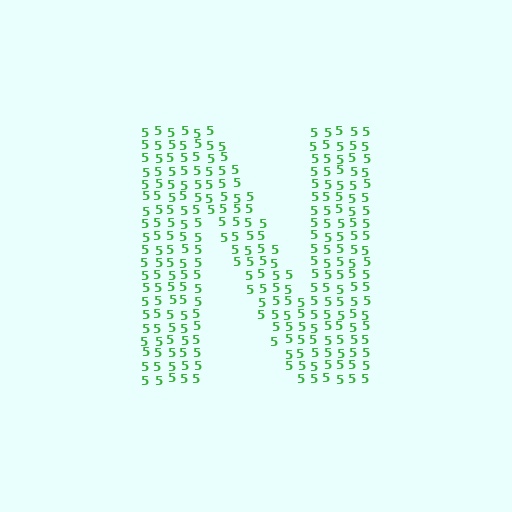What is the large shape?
The large shape is the letter N.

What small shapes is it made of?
It is made of small digit 5's.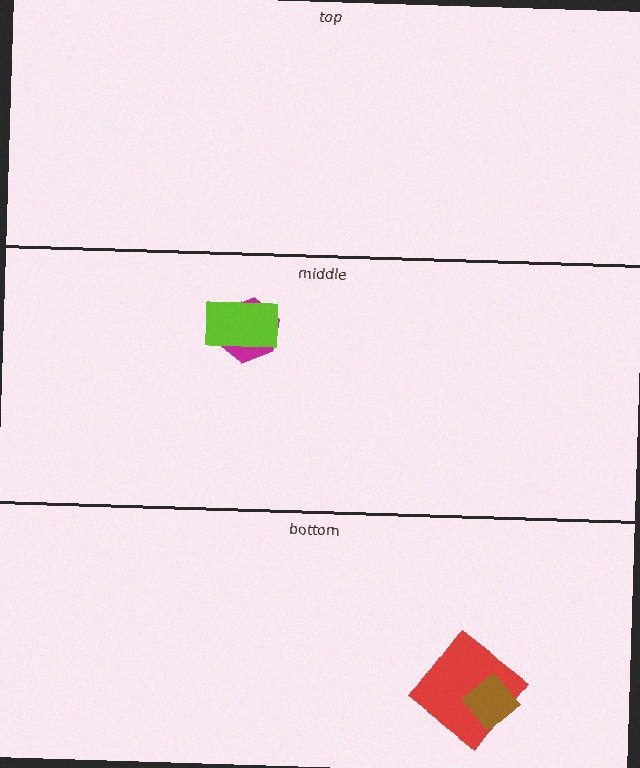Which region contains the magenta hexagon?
The middle region.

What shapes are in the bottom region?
The red diamond, the brown diamond.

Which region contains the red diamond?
The bottom region.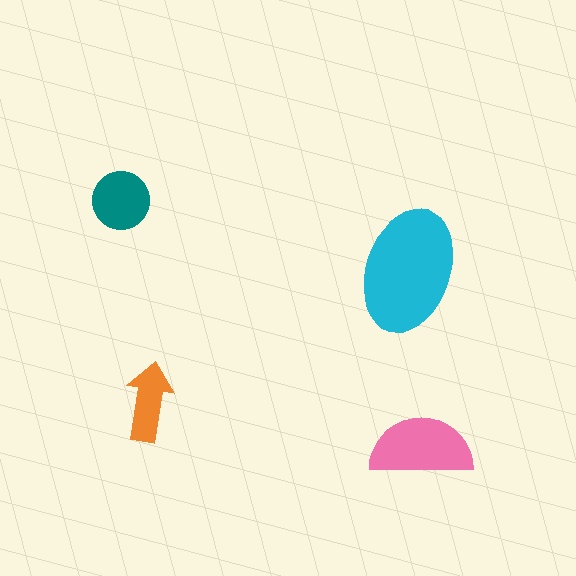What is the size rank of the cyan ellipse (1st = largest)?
1st.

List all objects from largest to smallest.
The cyan ellipse, the pink semicircle, the teal circle, the orange arrow.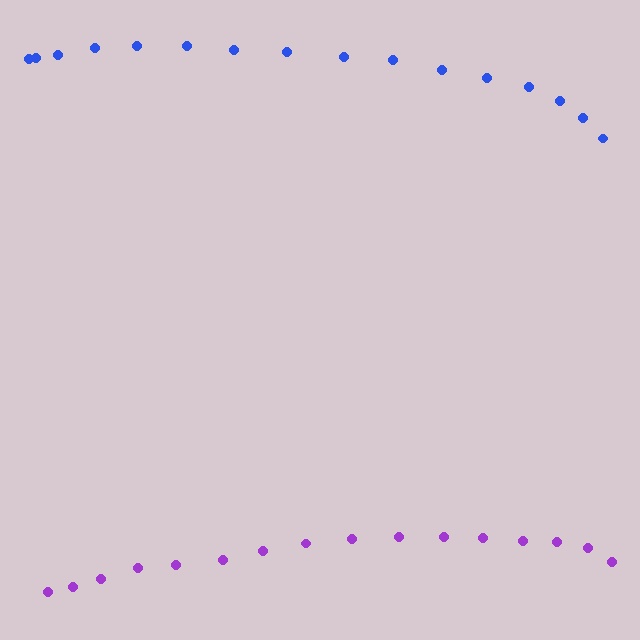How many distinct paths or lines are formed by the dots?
There are 2 distinct paths.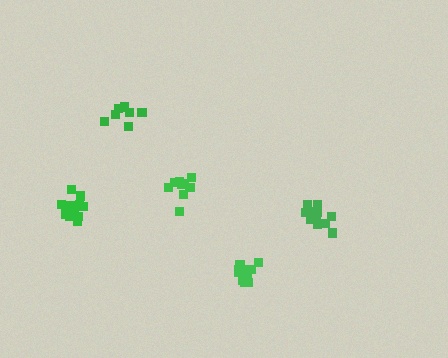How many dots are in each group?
Group 1: 13 dots, Group 2: 12 dots, Group 3: 11 dots, Group 4: 7 dots, Group 5: 13 dots (56 total).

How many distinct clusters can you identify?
There are 5 distinct clusters.